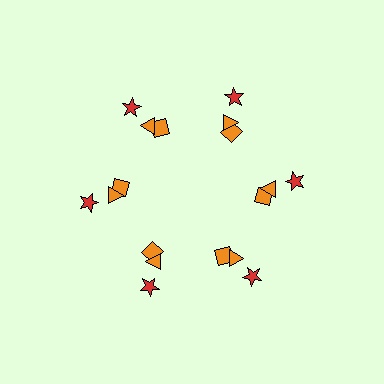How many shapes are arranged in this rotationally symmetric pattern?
There are 18 shapes, arranged in 6 groups of 3.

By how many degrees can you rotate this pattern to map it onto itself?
The pattern maps onto itself every 60 degrees of rotation.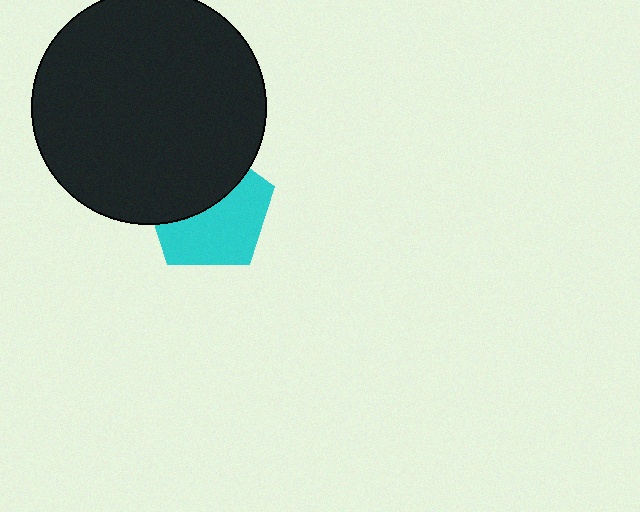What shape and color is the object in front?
The object in front is a black circle.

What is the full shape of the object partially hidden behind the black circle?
The partially hidden object is a cyan pentagon.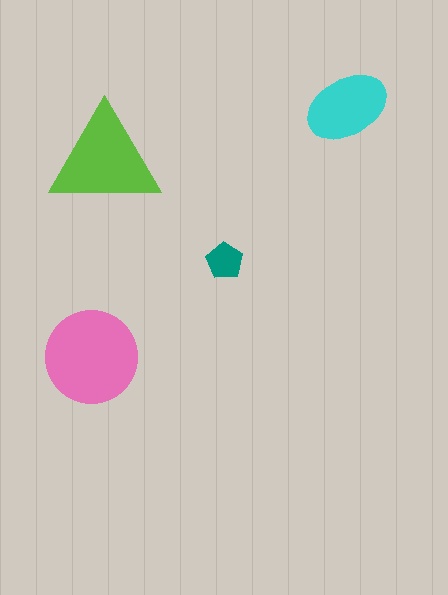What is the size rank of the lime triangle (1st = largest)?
2nd.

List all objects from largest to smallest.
The pink circle, the lime triangle, the cyan ellipse, the teal pentagon.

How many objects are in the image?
There are 4 objects in the image.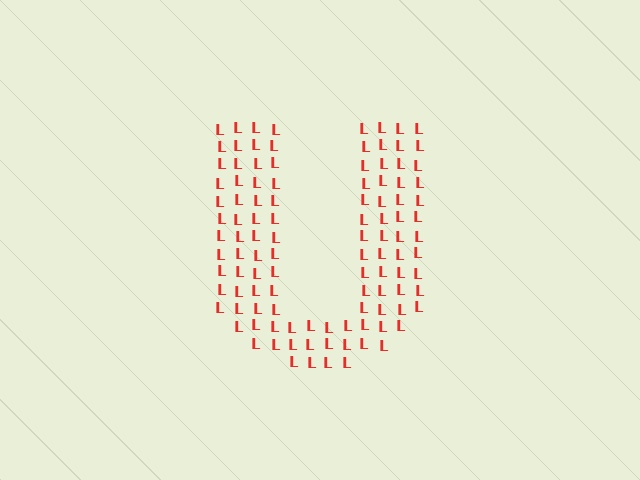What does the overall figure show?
The overall figure shows the letter U.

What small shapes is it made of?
It is made of small letter L's.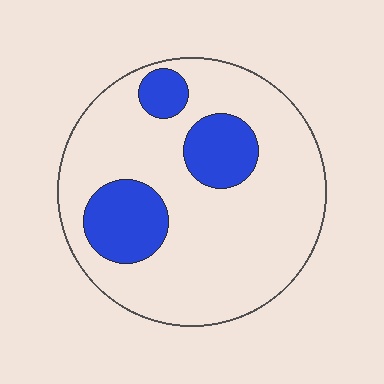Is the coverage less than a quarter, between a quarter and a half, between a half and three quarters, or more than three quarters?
Less than a quarter.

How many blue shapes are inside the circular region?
3.